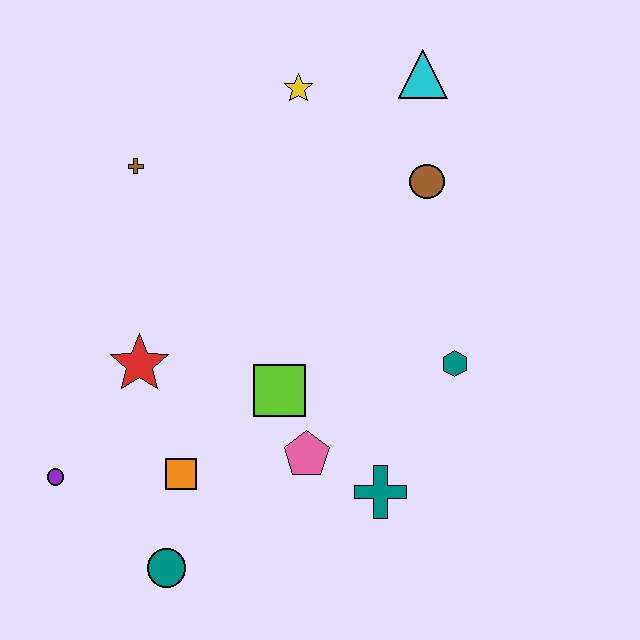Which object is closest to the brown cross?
The yellow star is closest to the brown cross.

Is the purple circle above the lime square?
No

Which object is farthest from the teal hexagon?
The purple circle is farthest from the teal hexagon.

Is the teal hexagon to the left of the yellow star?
No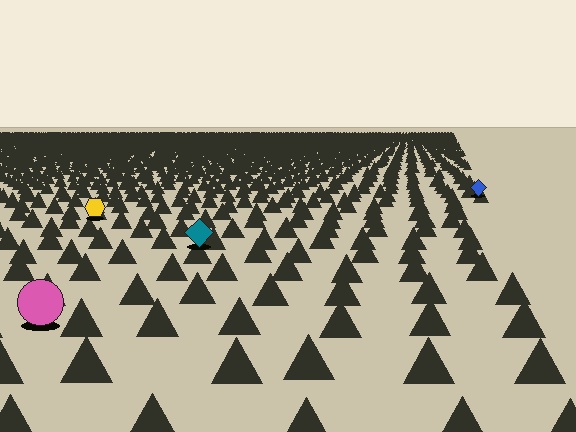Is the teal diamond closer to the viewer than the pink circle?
No. The pink circle is closer — you can tell from the texture gradient: the ground texture is coarser near it.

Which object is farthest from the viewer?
The blue diamond is farthest from the viewer. It appears smaller and the ground texture around it is denser.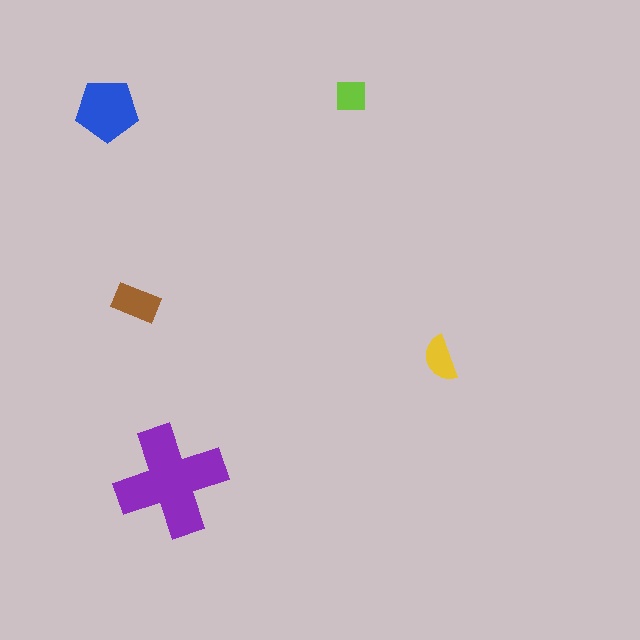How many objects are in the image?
There are 5 objects in the image.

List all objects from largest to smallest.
The purple cross, the blue pentagon, the brown rectangle, the yellow semicircle, the lime square.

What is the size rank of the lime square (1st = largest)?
5th.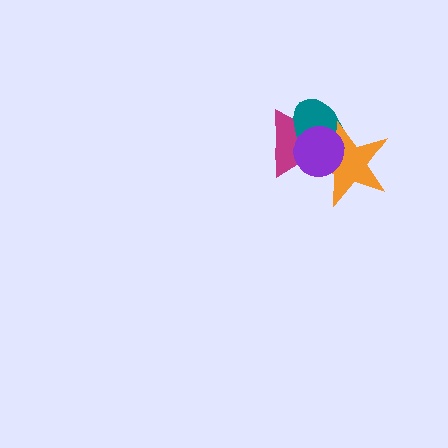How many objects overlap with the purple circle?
3 objects overlap with the purple circle.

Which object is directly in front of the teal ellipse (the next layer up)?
The orange star is directly in front of the teal ellipse.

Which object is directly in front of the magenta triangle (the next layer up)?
The teal ellipse is directly in front of the magenta triangle.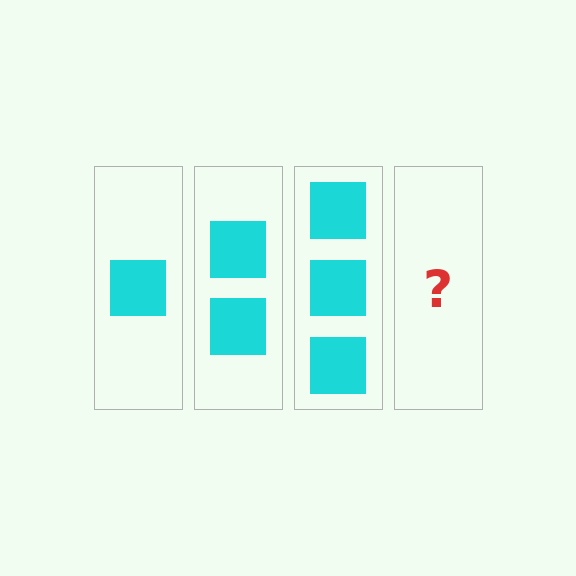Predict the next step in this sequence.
The next step is 4 squares.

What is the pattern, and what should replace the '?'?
The pattern is that each step adds one more square. The '?' should be 4 squares.